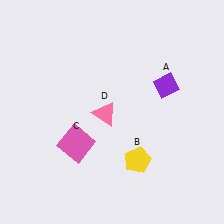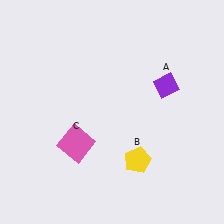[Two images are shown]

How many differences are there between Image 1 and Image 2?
There is 1 difference between the two images.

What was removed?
The pink triangle (D) was removed in Image 2.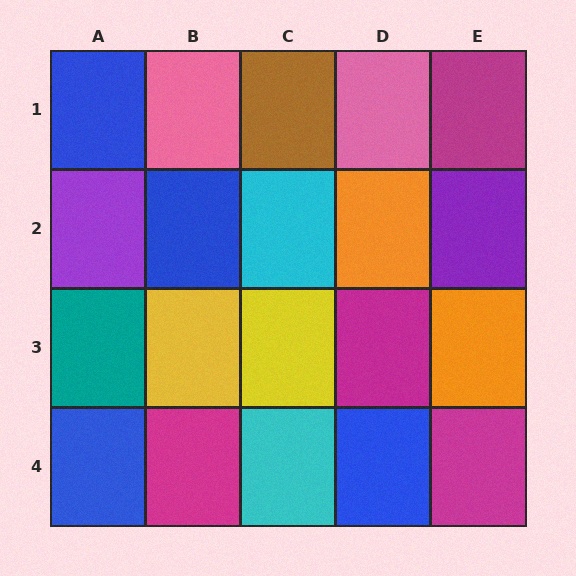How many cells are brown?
1 cell is brown.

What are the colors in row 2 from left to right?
Purple, blue, cyan, orange, purple.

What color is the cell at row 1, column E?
Magenta.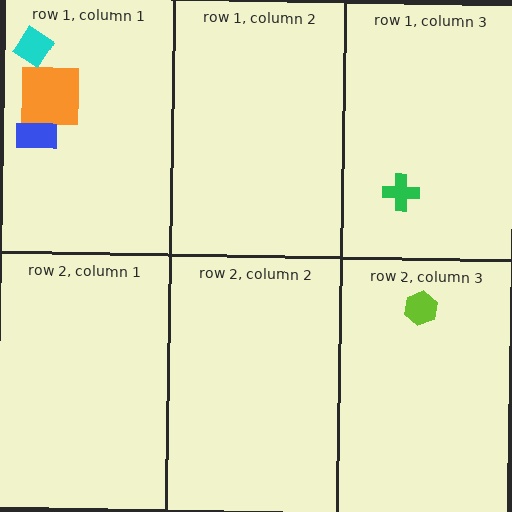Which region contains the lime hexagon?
The row 2, column 3 region.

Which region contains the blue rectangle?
The row 1, column 1 region.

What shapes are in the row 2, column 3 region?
The lime hexagon.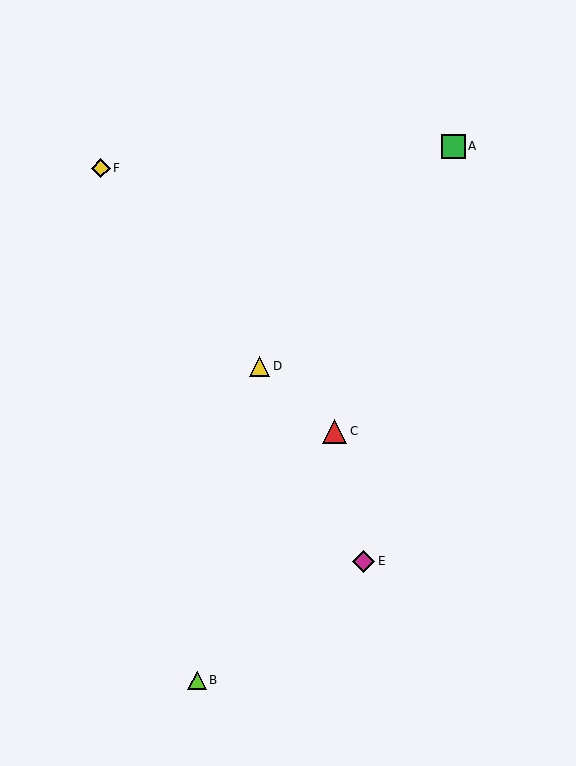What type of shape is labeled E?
Shape E is a magenta diamond.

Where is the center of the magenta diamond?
The center of the magenta diamond is at (364, 561).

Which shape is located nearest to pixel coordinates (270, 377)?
The yellow triangle (labeled D) at (260, 366) is nearest to that location.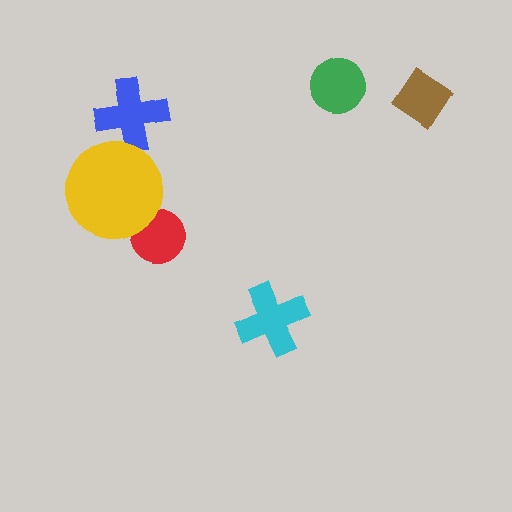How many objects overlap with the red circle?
1 object overlaps with the red circle.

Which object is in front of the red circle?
The yellow circle is in front of the red circle.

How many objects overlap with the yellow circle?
2 objects overlap with the yellow circle.